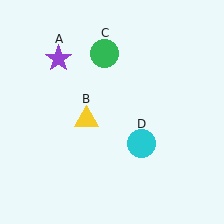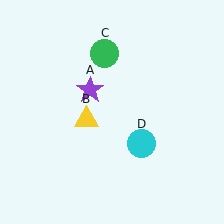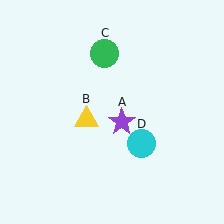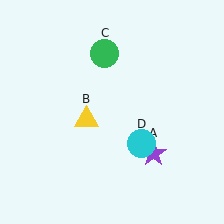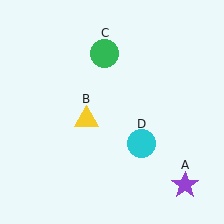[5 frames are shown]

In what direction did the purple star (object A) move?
The purple star (object A) moved down and to the right.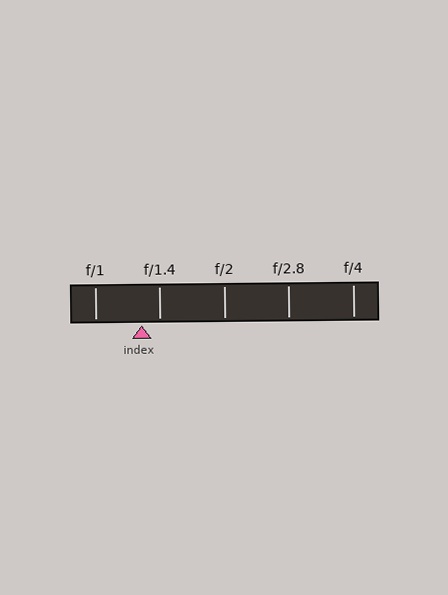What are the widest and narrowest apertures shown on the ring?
The widest aperture shown is f/1 and the narrowest is f/4.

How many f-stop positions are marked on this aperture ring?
There are 5 f-stop positions marked.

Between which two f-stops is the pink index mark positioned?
The index mark is between f/1 and f/1.4.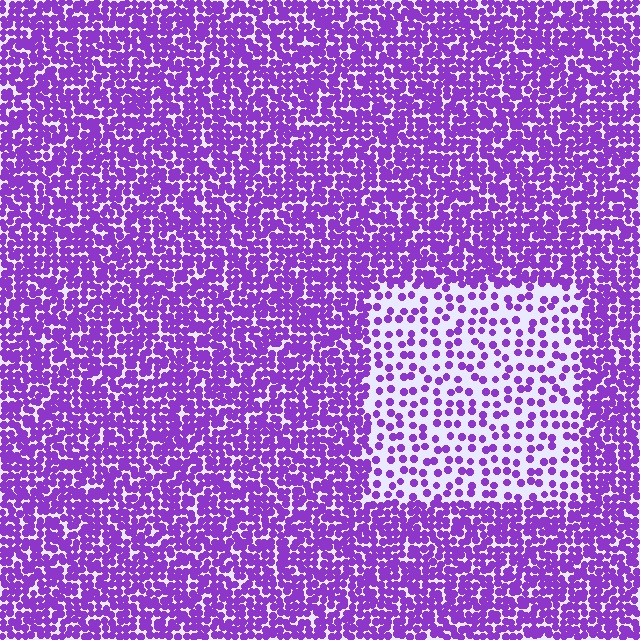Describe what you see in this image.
The image contains small purple elements arranged at two different densities. A rectangle-shaped region is visible where the elements are less densely packed than the surrounding area.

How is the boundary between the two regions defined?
The boundary is defined by a change in element density (approximately 2.6x ratio). All elements are the same color, size, and shape.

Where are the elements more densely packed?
The elements are more densely packed outside the rectangle boundary.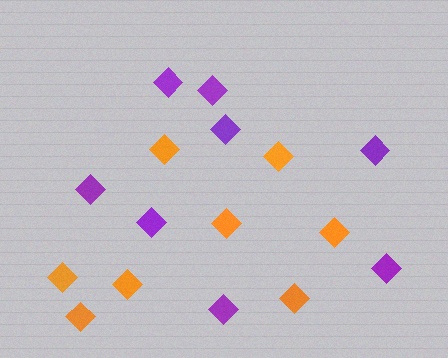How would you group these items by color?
There are 2 groups: one group of purple diamonds (8) and one group of orange diamonds (8).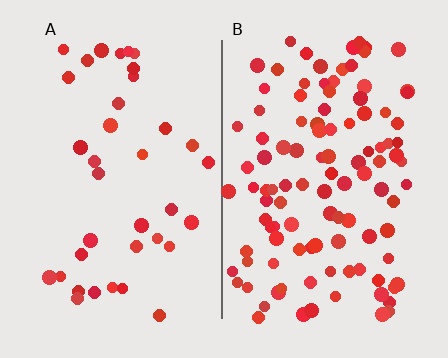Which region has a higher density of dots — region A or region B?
B (the right).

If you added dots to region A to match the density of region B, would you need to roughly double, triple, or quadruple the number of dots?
Approximately triple.